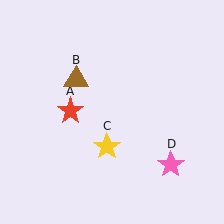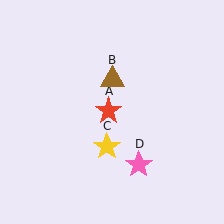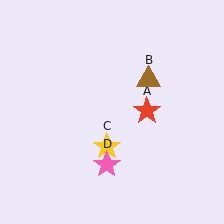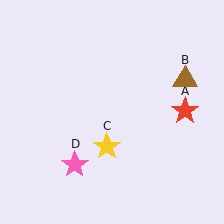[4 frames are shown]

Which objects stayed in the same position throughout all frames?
Yellow star (object C) remained stationary.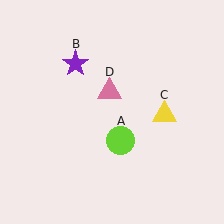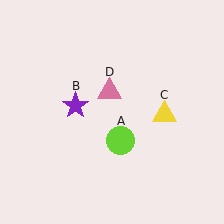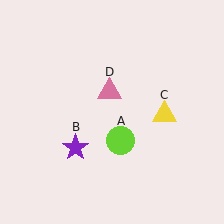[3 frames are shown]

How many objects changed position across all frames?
1 object changed position: purple star (object B).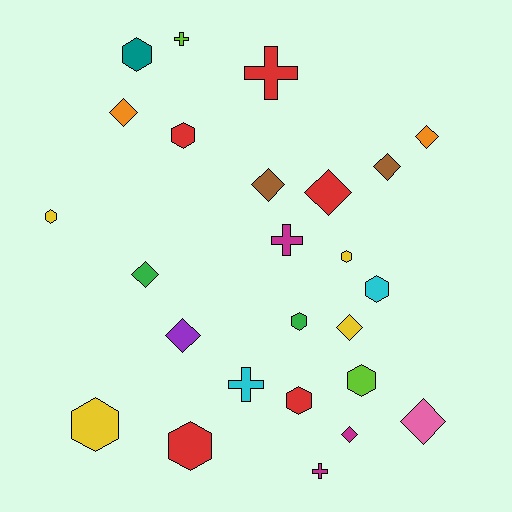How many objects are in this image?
There are 25 objects.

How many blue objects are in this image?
There are no blue objects.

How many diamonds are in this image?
There are 10 diamonds.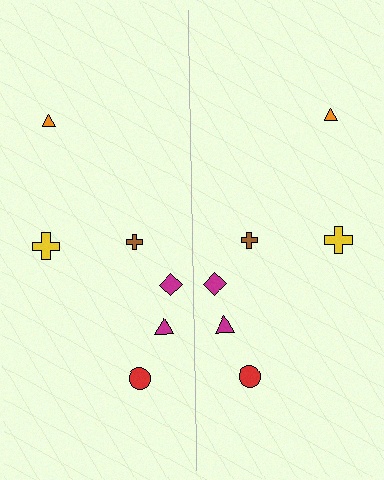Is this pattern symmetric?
Yes, this pattern has bilateral (reflection) symmetry.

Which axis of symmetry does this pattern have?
The pattern has a vertical axis of symmetry running through the center of the image.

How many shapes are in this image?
There are 12 shapes in this image.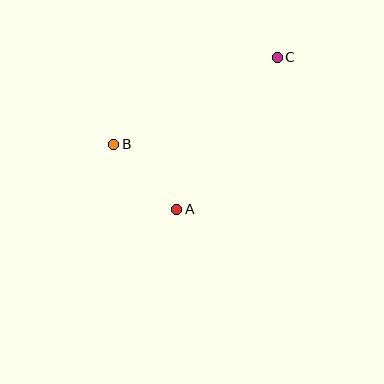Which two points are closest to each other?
Points A and B are closest to each other.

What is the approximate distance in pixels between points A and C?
The distance between A and C is approximately 182 pixels.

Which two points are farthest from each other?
Points B and C are farthest from each other.